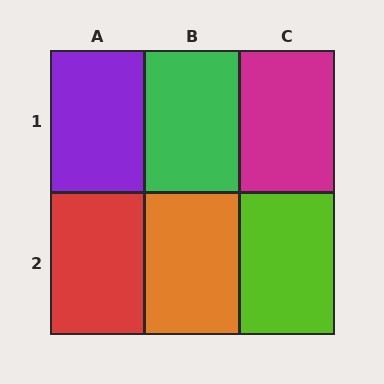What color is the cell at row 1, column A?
Purple.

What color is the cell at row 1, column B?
Green.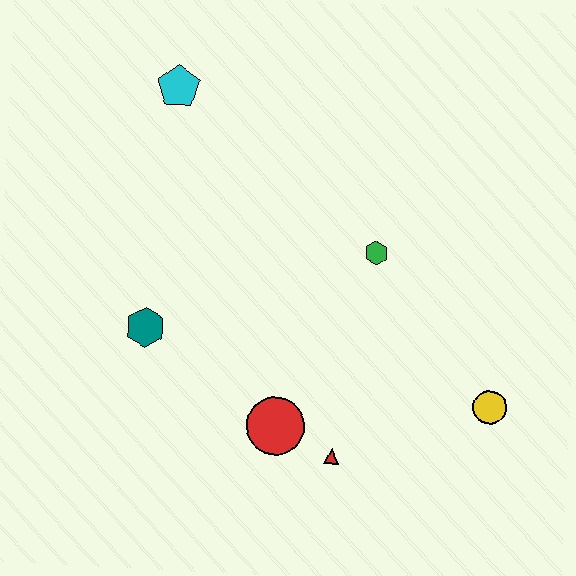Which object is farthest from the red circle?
The cyan pentagon is farthest from the red circle.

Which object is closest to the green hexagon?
The yellow circle is closest to the green hexagon.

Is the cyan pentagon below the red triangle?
No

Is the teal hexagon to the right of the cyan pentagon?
No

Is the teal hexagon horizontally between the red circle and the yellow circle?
No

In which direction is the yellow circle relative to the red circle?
The yellow circle is to the right of the red circle.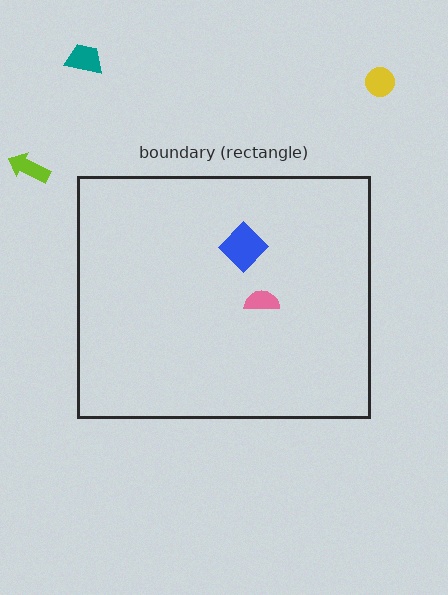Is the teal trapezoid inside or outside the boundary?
Outside.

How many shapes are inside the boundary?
2 inside, 3 outside.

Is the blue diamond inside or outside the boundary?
Inside.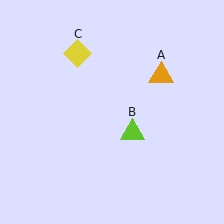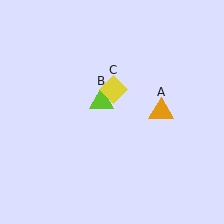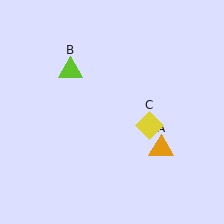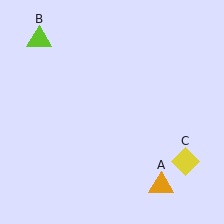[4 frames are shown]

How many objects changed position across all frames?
3 objects changed position: orange triangle (object A), lime triangle (object B), yellow diamond (object C).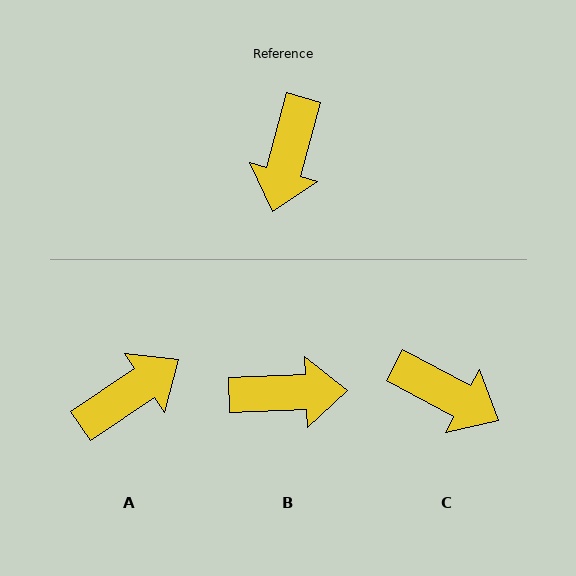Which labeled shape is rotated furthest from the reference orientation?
A, about 140 degrees away.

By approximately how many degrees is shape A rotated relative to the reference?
Approximately 140 degrees counter-clockwise.